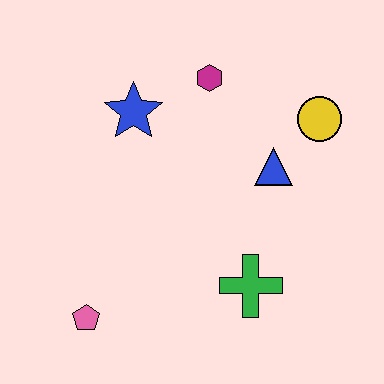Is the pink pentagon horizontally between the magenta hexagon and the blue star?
No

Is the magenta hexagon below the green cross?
No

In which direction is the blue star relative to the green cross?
The blue star is above the green cross.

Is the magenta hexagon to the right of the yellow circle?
No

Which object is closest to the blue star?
The magenta hexagon is closest to the blue star.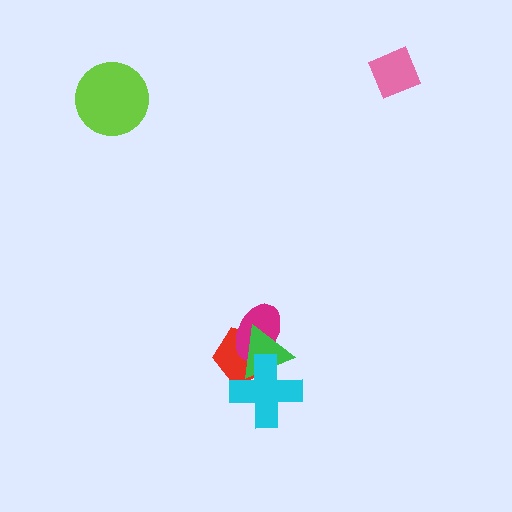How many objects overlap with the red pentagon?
3 objects overlap with the red pentagon.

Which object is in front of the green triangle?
The cyan cross is in front of the green triangle.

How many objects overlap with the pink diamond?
0 objects overlap with the pink diamond.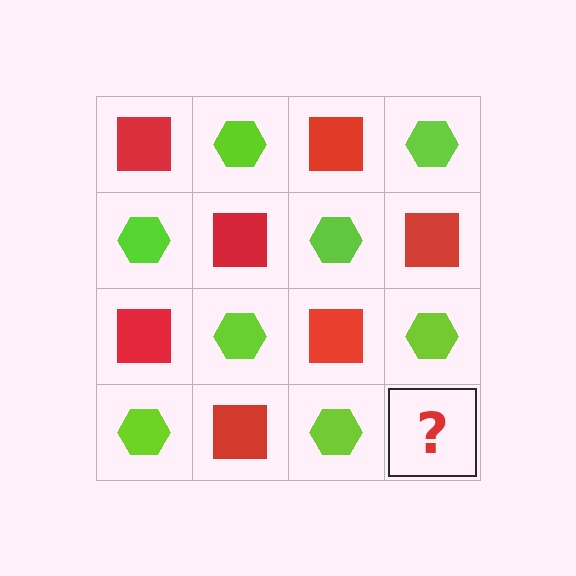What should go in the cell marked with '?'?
The missing cell should contain a red square.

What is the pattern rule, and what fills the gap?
The rule is that it alternates red square and lime hexagon in a checkerboard pattern. The gap should be filled with a red square.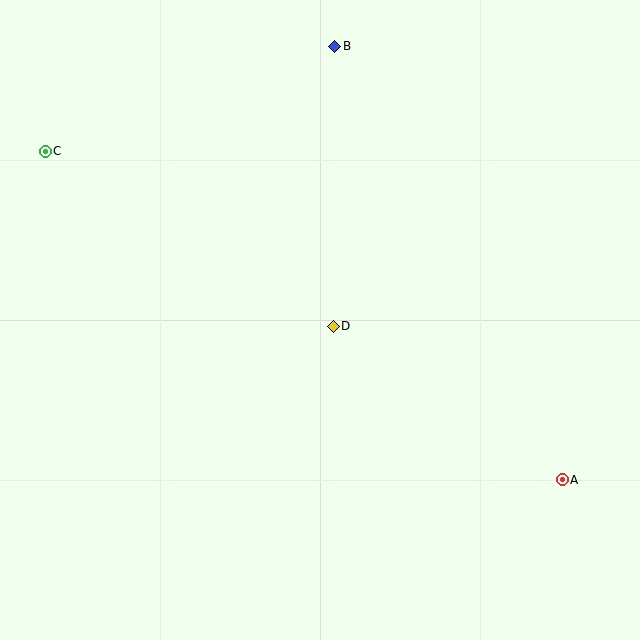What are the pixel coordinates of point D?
Point D is at (333, 326).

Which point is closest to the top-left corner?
Point C is closest to the top-left corner.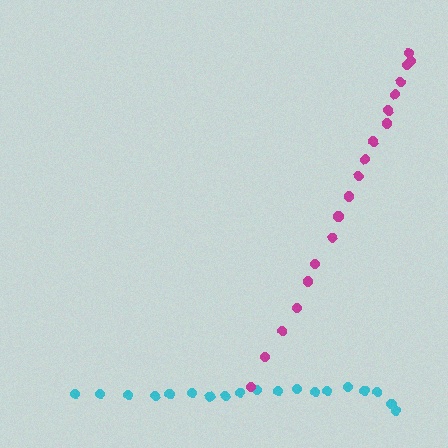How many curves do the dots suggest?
There are 2 distinct paths.